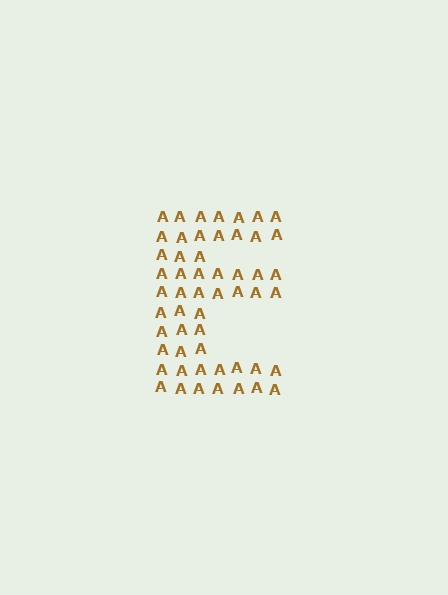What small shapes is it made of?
It is made of small letter A's.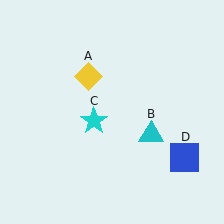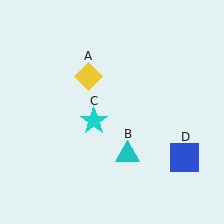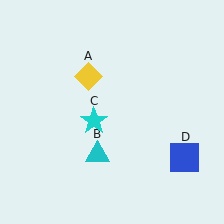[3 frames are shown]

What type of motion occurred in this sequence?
The cyan triangle (object B) rotated clockwise around the center of the scene.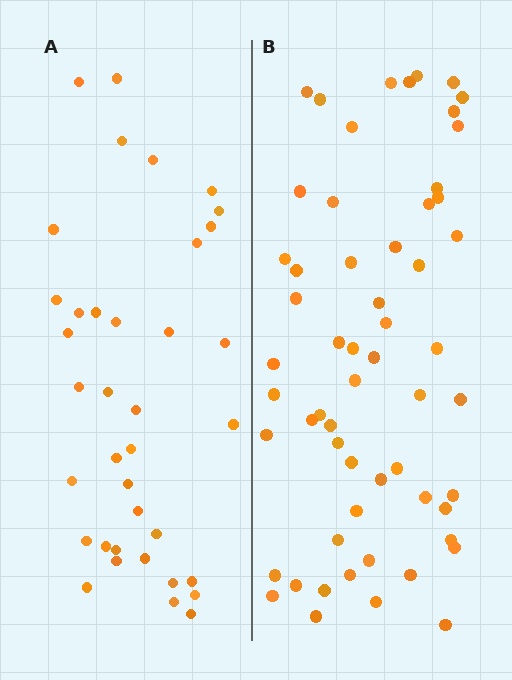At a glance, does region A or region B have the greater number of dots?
Region B (the right region) has more dots.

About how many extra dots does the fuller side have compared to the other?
Region B has approximately 20 more dots than region A.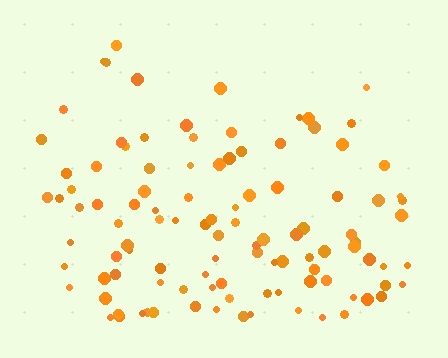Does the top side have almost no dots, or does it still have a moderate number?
Still a moderate number, just noticeably fewer than the bottom.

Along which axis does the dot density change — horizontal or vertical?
Vertical.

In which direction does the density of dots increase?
From top to bottom, with the bottom side densest.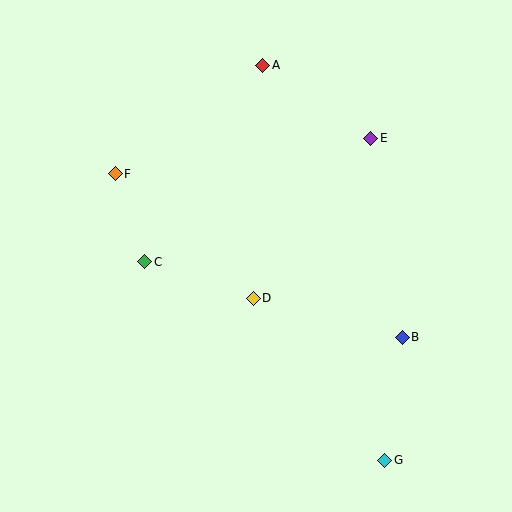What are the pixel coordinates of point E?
Point E is at (371, 138).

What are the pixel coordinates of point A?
Point A is at (263, 65).